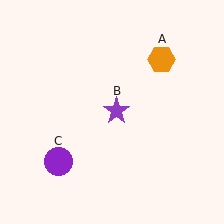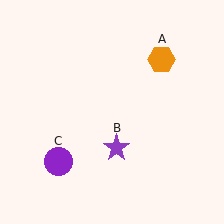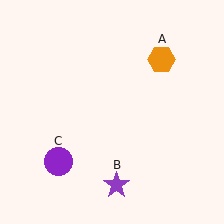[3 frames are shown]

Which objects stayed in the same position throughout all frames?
Orange hexagon (object A) and purple circle (object C) remained stationary.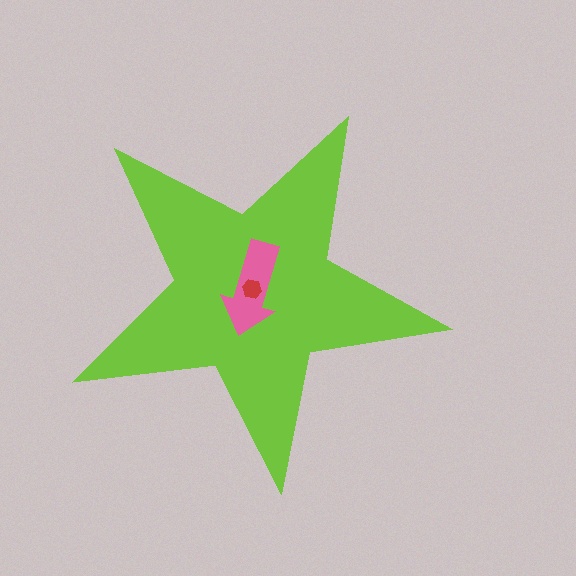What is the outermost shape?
The lime star.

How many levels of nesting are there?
3.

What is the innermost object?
The red hexagon.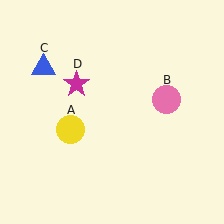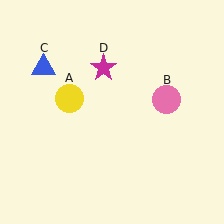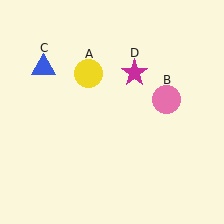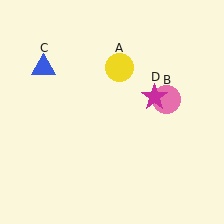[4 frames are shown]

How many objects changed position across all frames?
2 objects changed position: yellow circle (object A), magenta star (object D).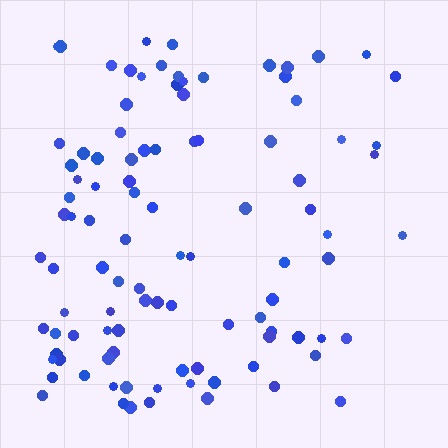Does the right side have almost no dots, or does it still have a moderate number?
Still a moderate number, just noticeably fewer than the left.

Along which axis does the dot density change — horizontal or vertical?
Horizontal.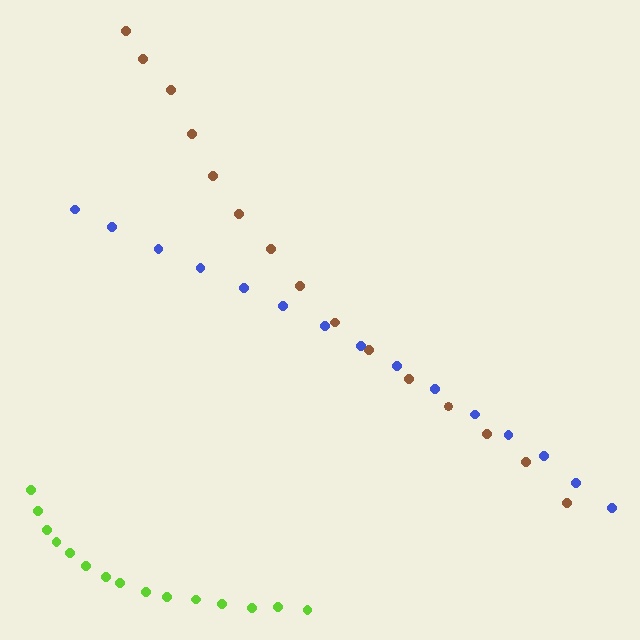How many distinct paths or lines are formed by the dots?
There are 3 distinct paths.